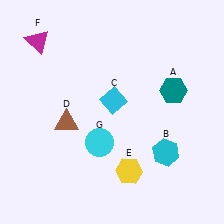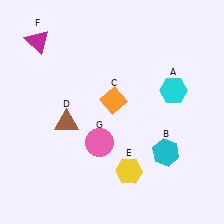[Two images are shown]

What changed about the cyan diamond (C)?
In Image 1, C is cyan. In Image 2, it changed to orange.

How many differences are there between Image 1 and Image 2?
There are 3 differences between the two images.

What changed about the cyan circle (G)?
In Image 1, G is cyan. In Image 2, it changed to pink.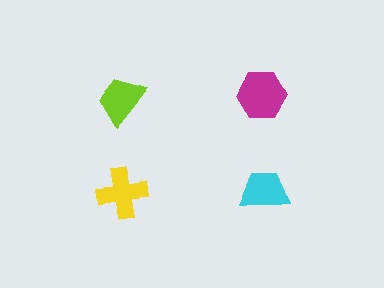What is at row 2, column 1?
A yellow cross.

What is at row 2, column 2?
A cyan trapezoid.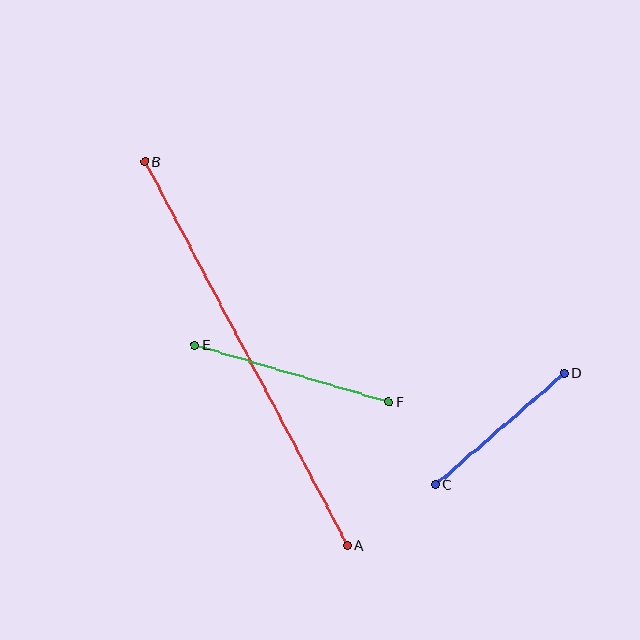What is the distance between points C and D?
The distance is approximately 171 pixels.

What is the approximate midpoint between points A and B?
The midpoint is at approximately (246, 353) pixels.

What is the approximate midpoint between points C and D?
The midpoint is at approximately (500, 429) pixels.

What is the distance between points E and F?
The distance is approximately 202 pixels.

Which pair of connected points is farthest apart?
Points A and B are farthest apart.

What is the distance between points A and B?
The distance is approximately 434 pixels.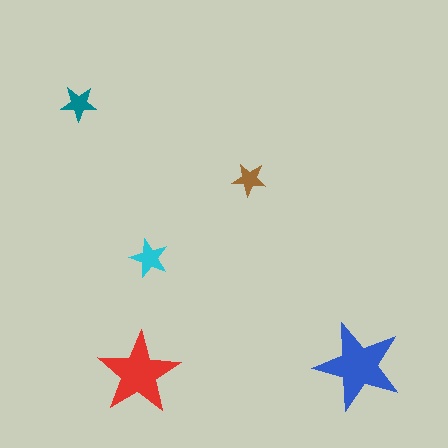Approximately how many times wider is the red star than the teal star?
About 2.5 times wider.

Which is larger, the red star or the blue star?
The blue one.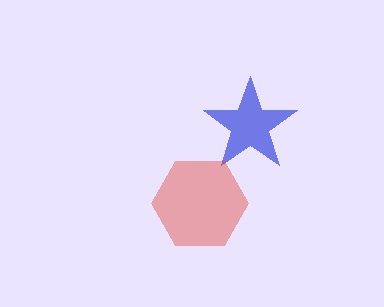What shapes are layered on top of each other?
The layered shapes are: a blue star, a red hexagon.